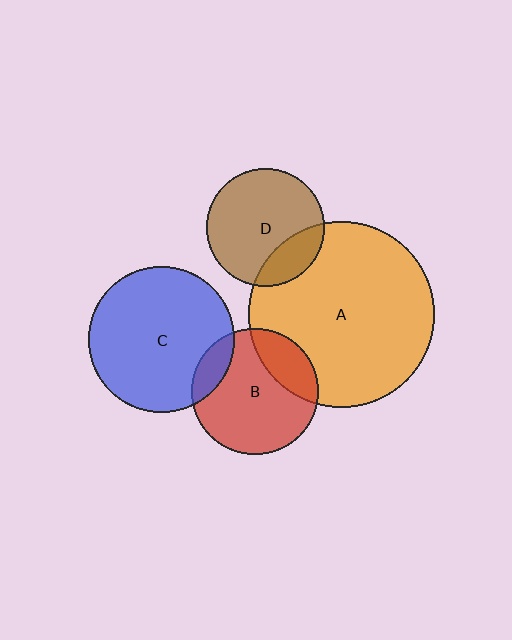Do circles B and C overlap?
Yes.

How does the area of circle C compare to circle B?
Approximately 1.3 times.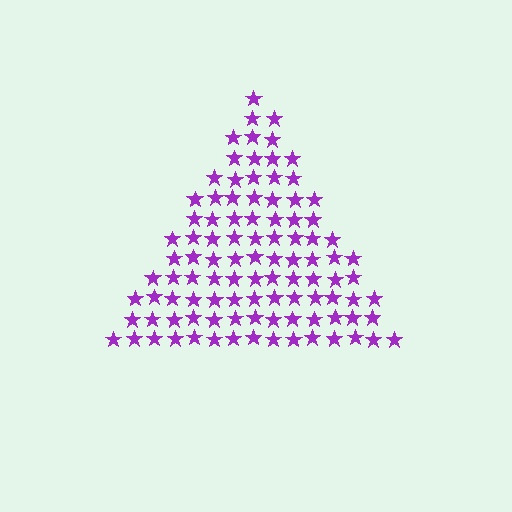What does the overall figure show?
The overall figure shows a triangle.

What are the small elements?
The small elements are stars.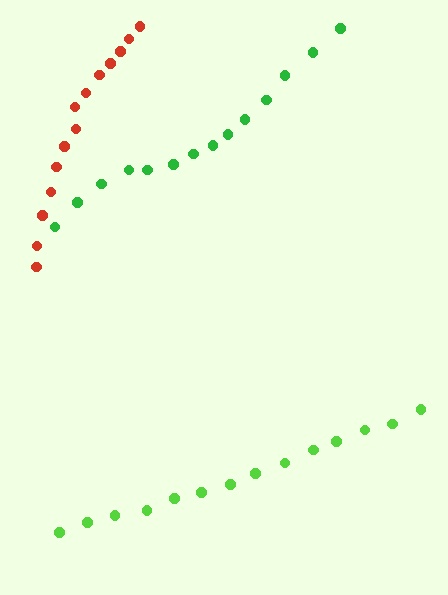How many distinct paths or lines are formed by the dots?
There are 3 distinct paths.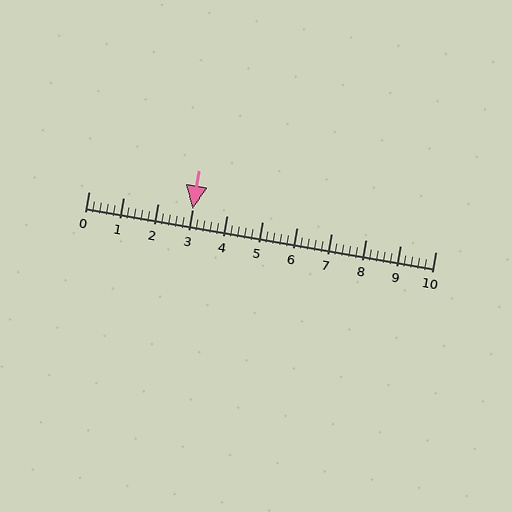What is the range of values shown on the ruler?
The ruler shows values from 0 to 10.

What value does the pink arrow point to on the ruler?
The pink arrow points to approximately 3.0.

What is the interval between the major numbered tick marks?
The major tick marks are spaced 1 units apart.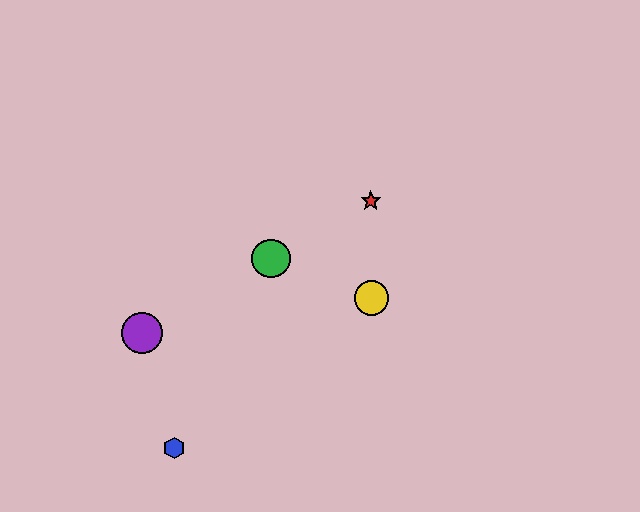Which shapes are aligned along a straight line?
The red star, the green circle, the purple circle are aligned along a straight line.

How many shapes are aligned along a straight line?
3 shapes (the red star, the green circle, the purple circle) are aligned along a straight line.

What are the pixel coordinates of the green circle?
The green circle is at (271, 258).